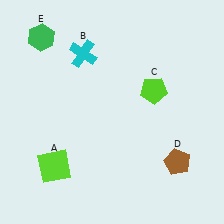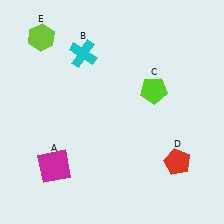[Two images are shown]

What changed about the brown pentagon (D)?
In Image 1, D is brown. In Image 2, it changed to red.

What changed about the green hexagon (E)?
In Image 1, E is green. In Image 2, it changed to lime.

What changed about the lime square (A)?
In Image 1, A is lime. In Image 2, it changed to magenta.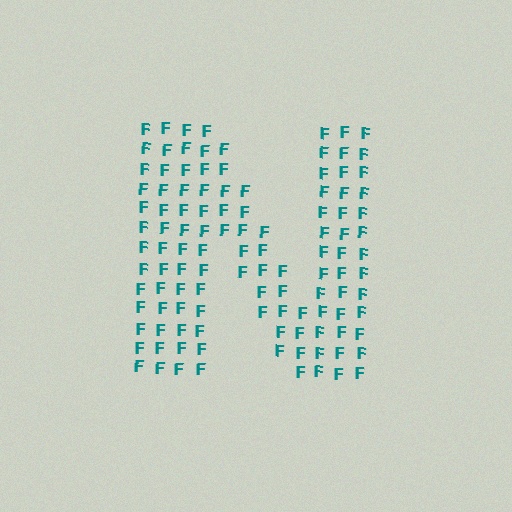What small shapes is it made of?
It is made of small letter F's.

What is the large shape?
The large shape is the letter N.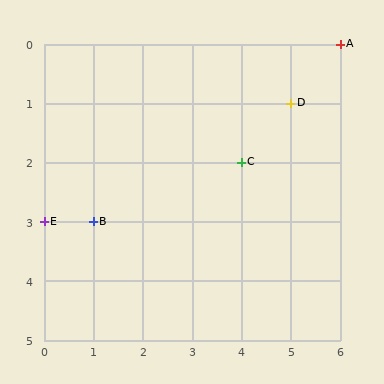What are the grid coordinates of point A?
Point A is at grid coordinates (6, 0).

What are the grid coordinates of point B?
Point B is at grid coordinates (1, 3).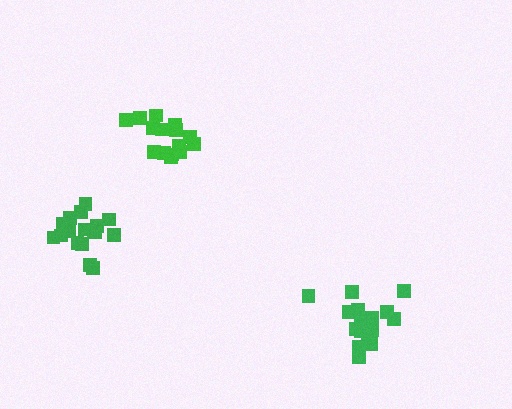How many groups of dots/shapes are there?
There are 3 groups.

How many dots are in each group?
Group 1: 16 dots, Group 2: 18 dots, Group 3: 18 dots (52 total).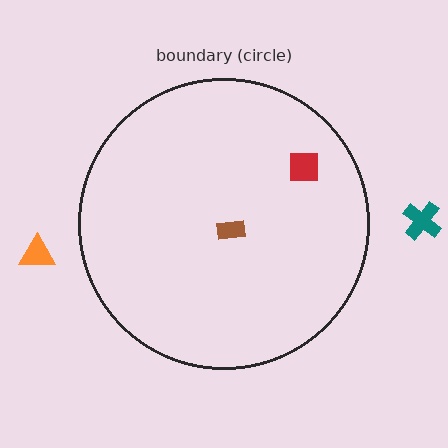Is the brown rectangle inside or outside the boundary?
Inside.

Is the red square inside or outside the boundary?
Inside.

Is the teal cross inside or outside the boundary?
Outside.